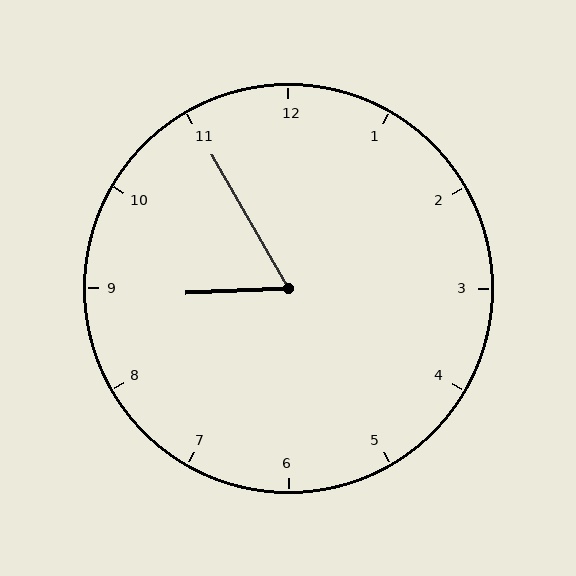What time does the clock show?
8:55.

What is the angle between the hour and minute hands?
Approximately 62 degrees.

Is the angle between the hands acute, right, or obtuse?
It is acute.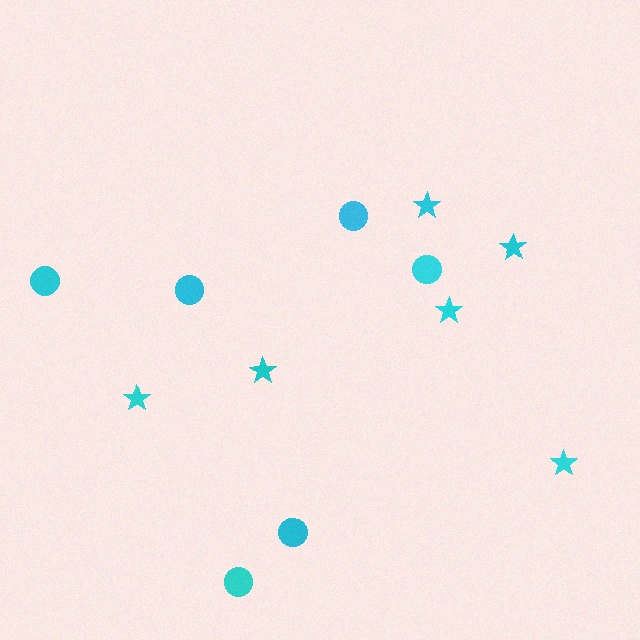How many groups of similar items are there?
There are 2 groups: one group of circles (6) and one group of stars (6).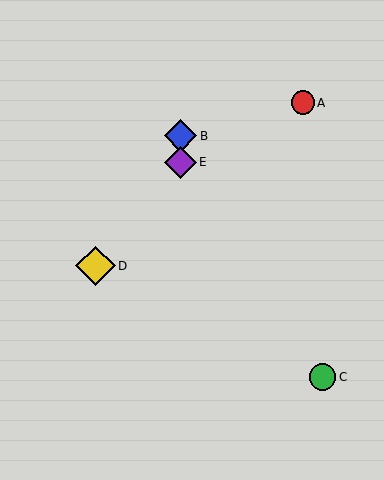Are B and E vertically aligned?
Yes, both are at x≈180.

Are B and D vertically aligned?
No, B is at x≈180 and D is at x≈96.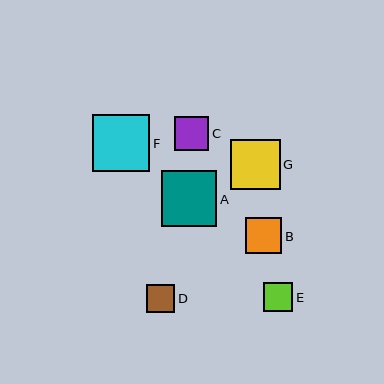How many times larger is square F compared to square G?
Square F is approximately 1.1 times the size of square G.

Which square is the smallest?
Square D is the smallest with a size of approximately 28 pixels.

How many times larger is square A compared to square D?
Square A is approximately 2.0 times the size of square D.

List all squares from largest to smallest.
From largest to smallest: F, A, G, B, C, E, D.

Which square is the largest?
Square F is the largest with a size of approximately 57 pixels.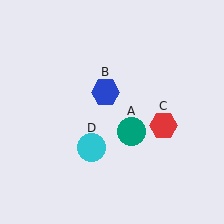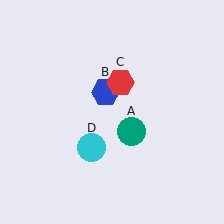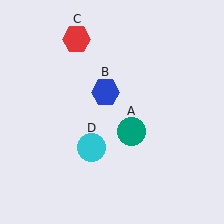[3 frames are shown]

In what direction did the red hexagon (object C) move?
The red hexagon (object C) moved up and to the left.